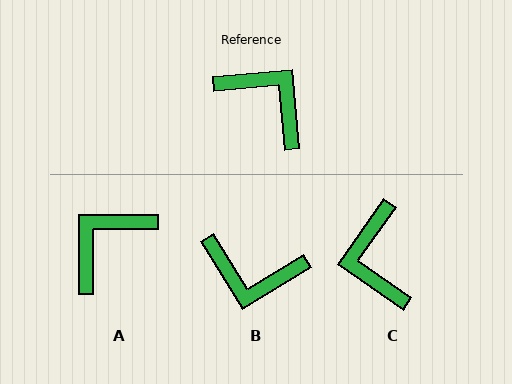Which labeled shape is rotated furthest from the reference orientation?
B, about 154 degrees away.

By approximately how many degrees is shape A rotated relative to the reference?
Approximately 85 degrees counter-clockwise.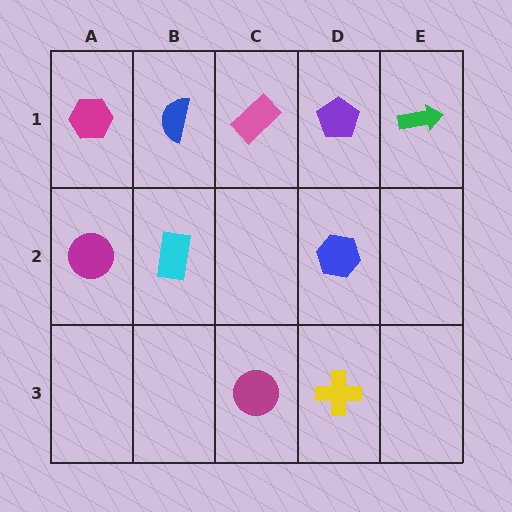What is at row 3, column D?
A yellow cross.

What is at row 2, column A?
A magenta circle.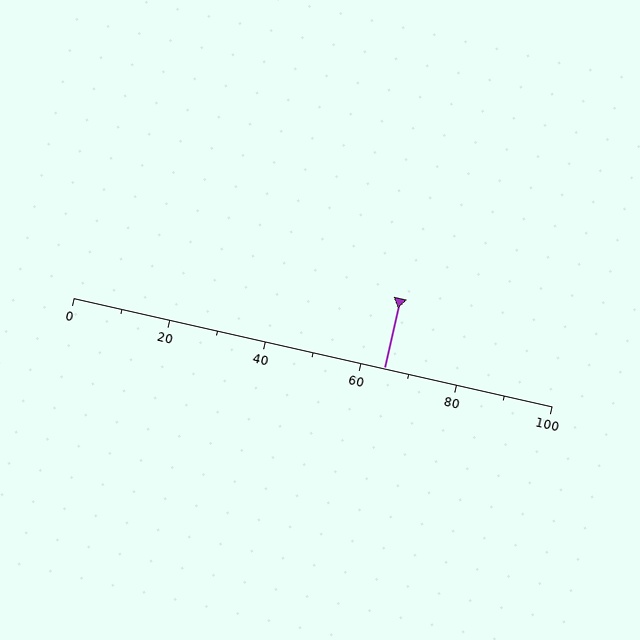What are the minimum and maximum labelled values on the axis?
The axis runs from 0 to 100.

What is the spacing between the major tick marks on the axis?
The major ticks are spaced 20 apart.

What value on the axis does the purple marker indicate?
The marker indicates approximately 65.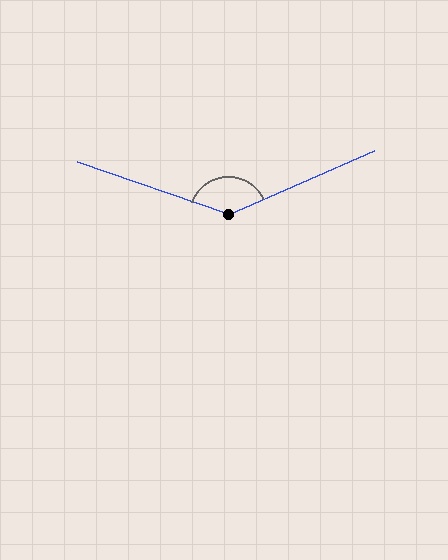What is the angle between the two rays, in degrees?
Approximately 137 degrees.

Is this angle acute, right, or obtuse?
It is obtuse.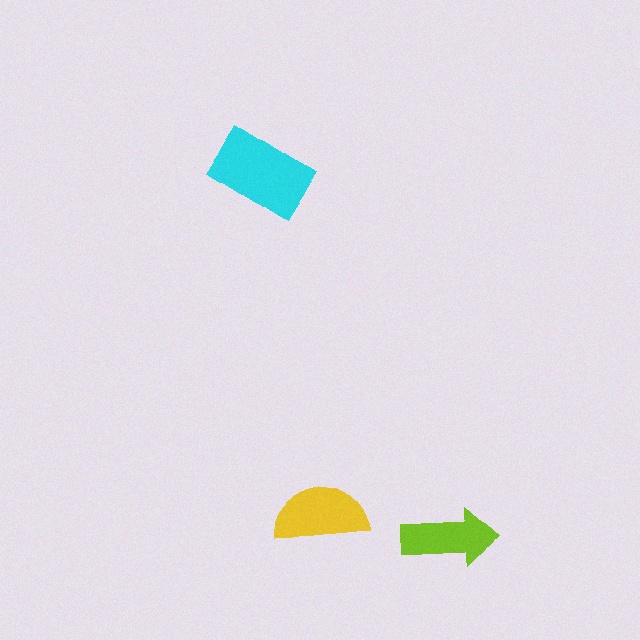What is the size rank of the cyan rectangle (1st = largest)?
1st.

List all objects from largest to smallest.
The cyan rectangle, the yellow semicircle, the lime arrow.